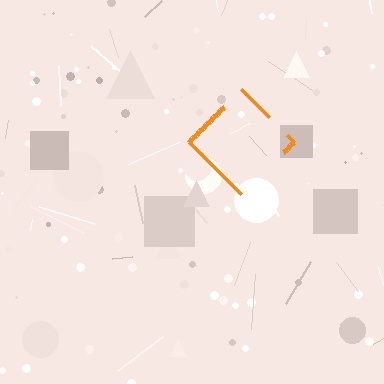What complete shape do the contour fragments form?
The contour fragments form a diamond.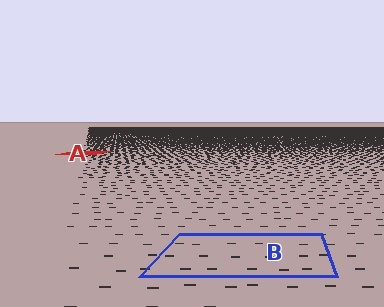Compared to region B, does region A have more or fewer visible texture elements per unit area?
Region A has more texture elements per unit area — they are packed more densely because it is farther away.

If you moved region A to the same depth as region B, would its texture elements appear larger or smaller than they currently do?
They would appear larger. At a closer depth, the same texture elements are projected at a bigger on-screen size.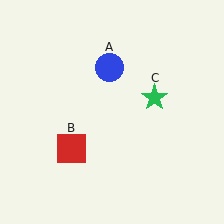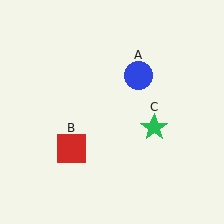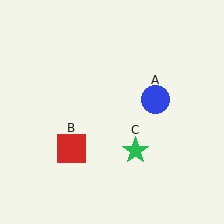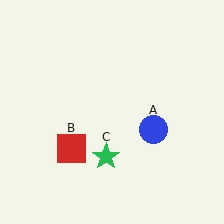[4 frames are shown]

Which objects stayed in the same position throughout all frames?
Red square (object B) remained stationary.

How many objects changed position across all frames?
2 objects changed position: blue circle (object A), green star (object C).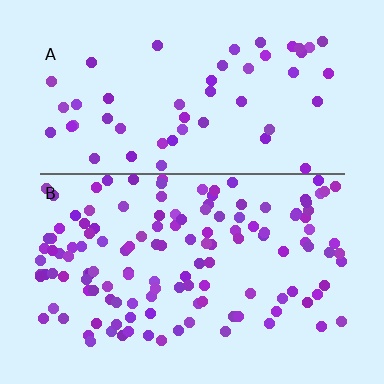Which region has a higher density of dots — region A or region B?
B (the bottom).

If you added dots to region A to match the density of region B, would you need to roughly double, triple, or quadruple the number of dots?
Approximately triple.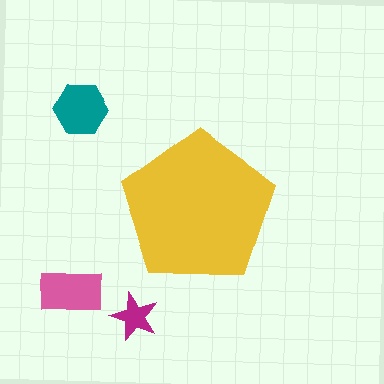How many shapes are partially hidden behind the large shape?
0 shapes are partially hidden.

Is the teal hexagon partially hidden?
No, the teal hexagon is fully visible.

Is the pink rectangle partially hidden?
No, the pink rectangle is fully visible.